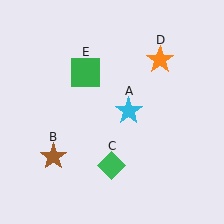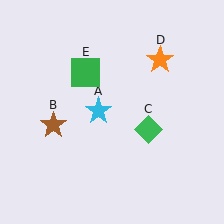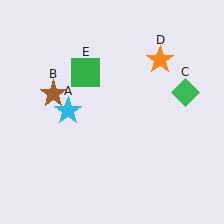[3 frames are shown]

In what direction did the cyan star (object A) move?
The cyan star (object A) moved left.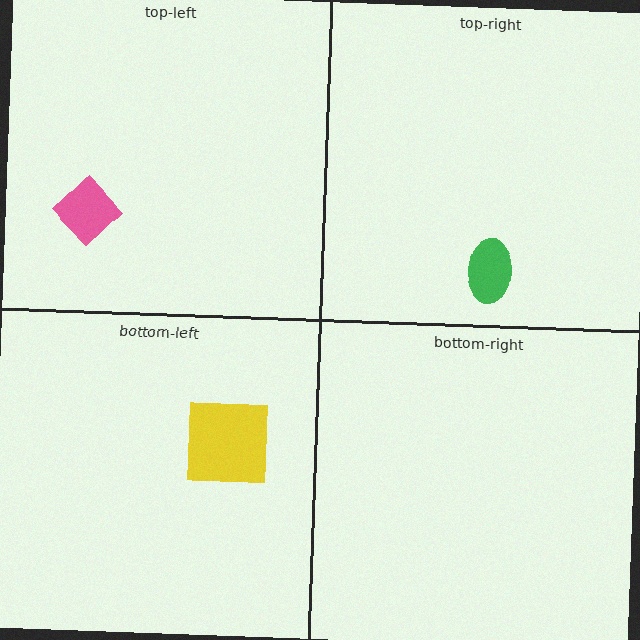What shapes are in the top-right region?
The green ellipse.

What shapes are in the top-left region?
The pink diamond.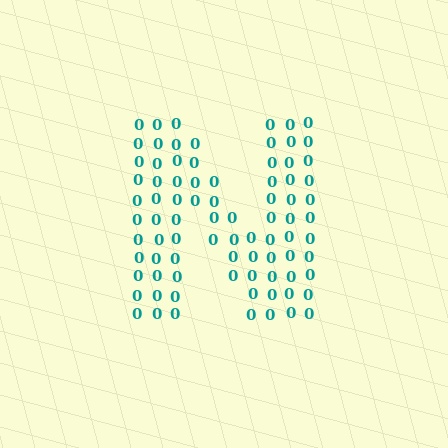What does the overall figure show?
The overall figure shows the letter N.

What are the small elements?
The small elements are digit 0's.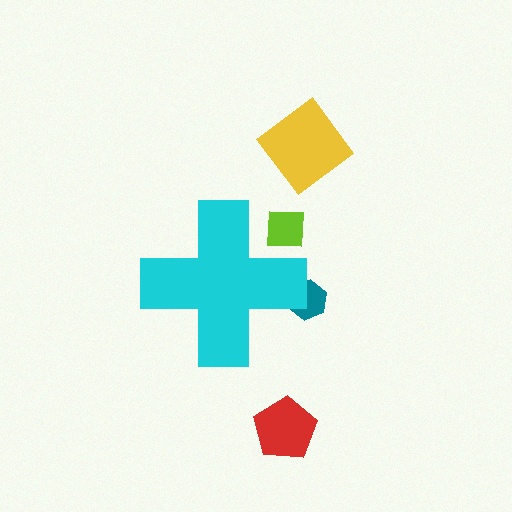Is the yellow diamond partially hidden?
No, the yellow diamond is fully visible.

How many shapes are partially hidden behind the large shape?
2 shapes are partially hidden.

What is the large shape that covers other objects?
A cyan cross.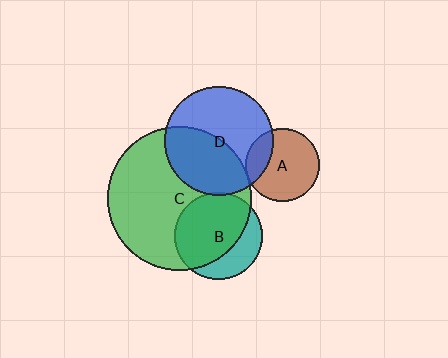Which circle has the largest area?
Circle C (green).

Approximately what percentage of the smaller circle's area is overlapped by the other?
Approximately 45%.